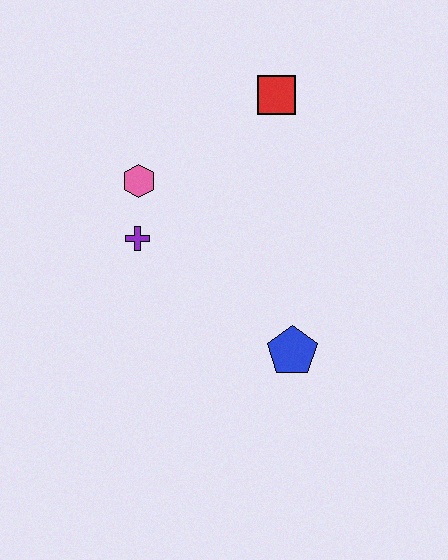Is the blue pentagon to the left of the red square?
No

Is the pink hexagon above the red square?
No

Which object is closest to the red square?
The pink hexagon is closest to the red square.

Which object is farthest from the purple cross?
The red square is farthest from the purple cross.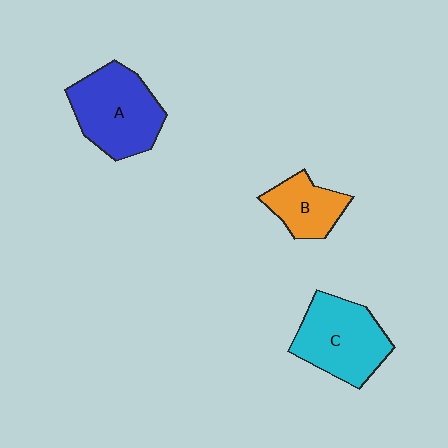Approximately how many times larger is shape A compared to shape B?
Approximately 1.7 times.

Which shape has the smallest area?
Shape B (orange).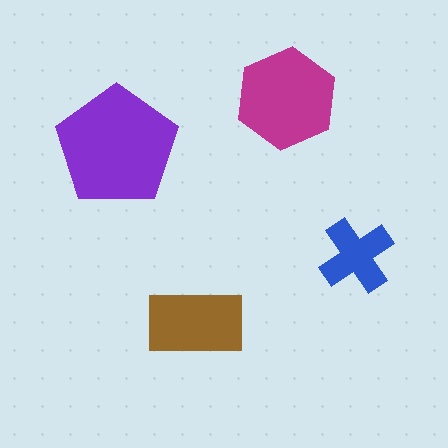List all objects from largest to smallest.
The purple pentagon, the magenta hexagon, the brown rectangle, the blue cross.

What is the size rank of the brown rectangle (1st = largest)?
3rd.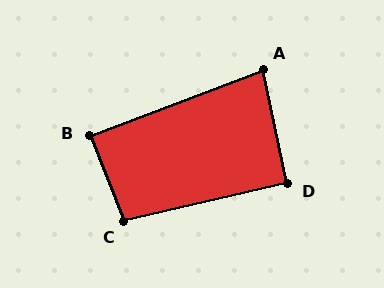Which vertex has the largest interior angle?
C, at approximately 99 degrees.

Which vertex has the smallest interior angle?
A, at approximately 81 degrees.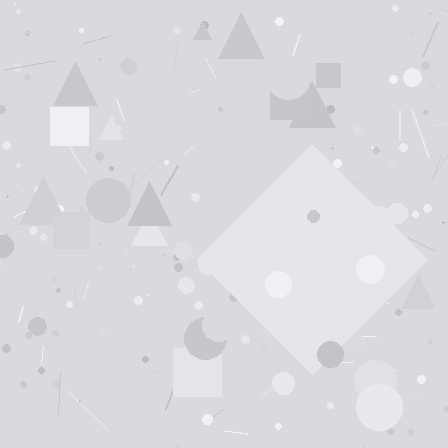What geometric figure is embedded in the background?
A diamond is embedded in the background.